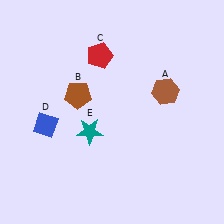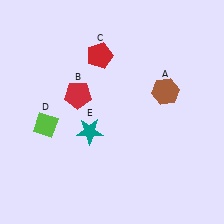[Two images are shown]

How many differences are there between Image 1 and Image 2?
There are 2 differences between the two images.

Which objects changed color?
B changed from brown to red. D changed from blue to lime.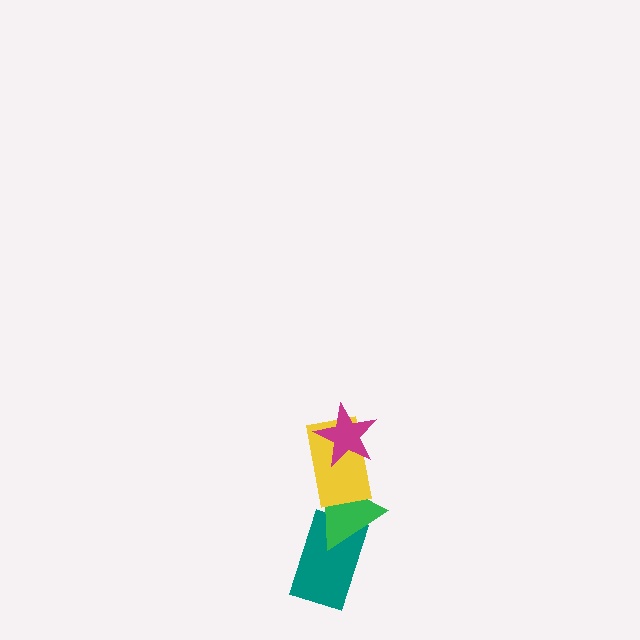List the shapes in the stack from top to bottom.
From top to bottom: the magenta star, the yellow rectangle, the green triangle, the teal rectangle.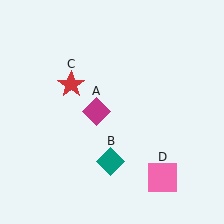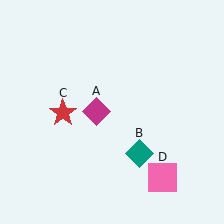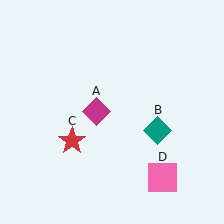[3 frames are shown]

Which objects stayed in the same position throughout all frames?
Magenta diamond (object A) and pink square (object D) remained stationary.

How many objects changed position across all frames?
2 objects changed position: teal diamond (object B), red star (object C).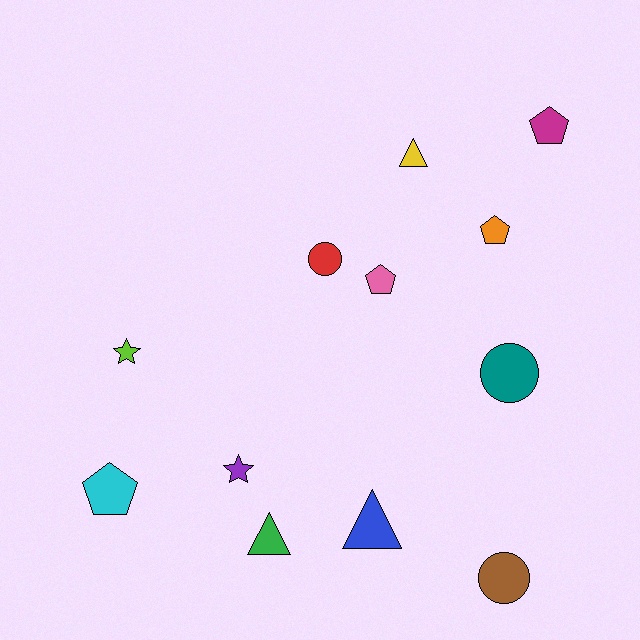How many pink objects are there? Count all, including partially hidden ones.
There is 1 pink object.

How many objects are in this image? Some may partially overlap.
There are 12 objects.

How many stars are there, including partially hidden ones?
There are 2 stars.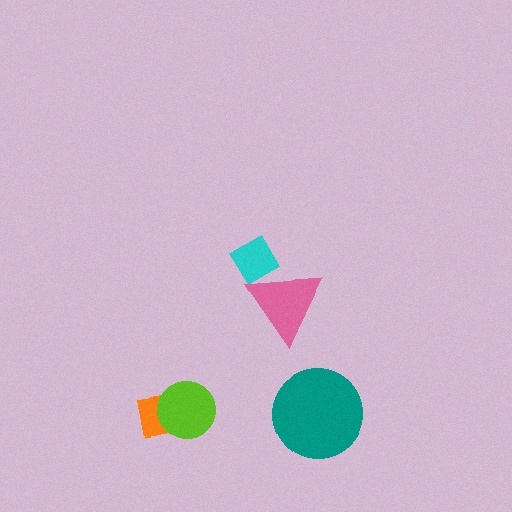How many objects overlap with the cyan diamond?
1 object overlaps with the cyan diamond.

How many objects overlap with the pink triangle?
1 object overlaps with the pink triangle.